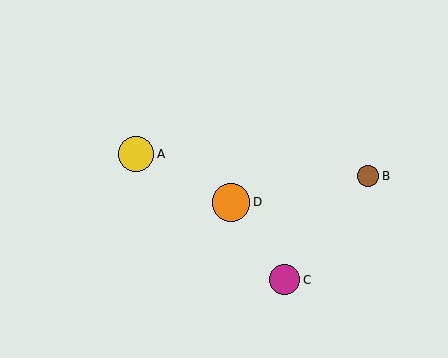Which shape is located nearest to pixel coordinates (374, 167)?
The brown circle (labeled B) at (368, 176) is nearest to that location.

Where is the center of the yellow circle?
The center of the yellow circle is at (136, 154).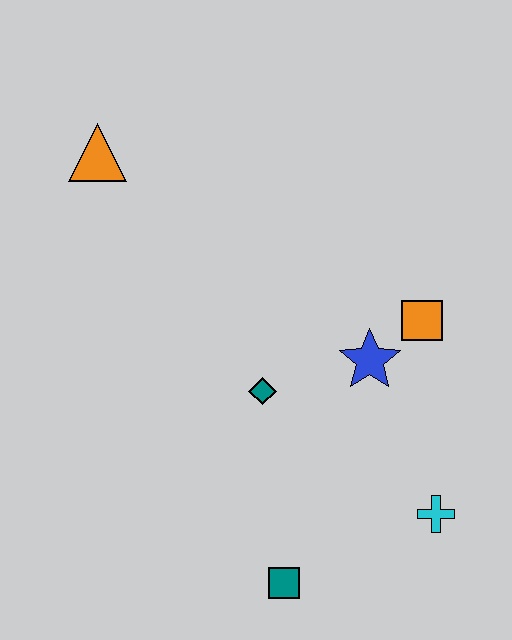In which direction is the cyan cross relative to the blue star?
The cyan cross is below the blue star.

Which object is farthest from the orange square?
The orange triangle is farthest from the orange square.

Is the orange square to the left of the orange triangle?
No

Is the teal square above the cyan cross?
No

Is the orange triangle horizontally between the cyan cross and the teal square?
No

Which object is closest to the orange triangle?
The teal diamond is closest to the orange triangle.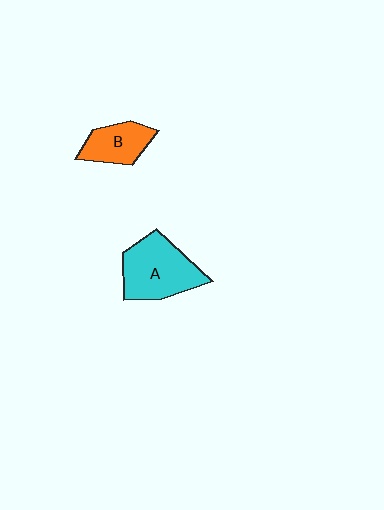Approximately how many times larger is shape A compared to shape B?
Approximately 1.7 times.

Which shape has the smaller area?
Shape B (orange).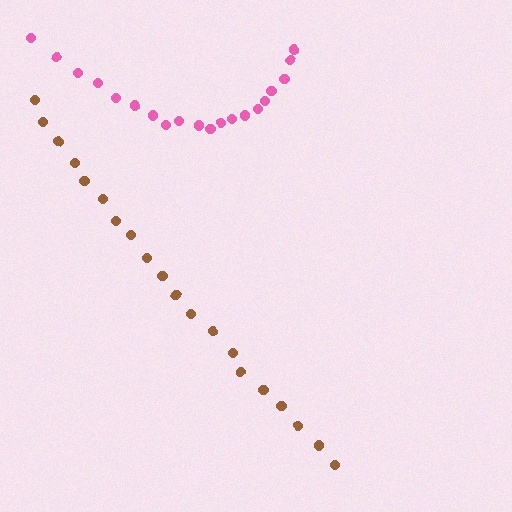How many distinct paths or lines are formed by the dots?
There are 2 distinct paths.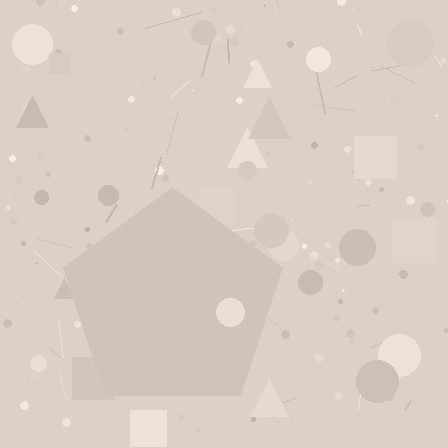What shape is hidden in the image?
A pentagon is hidden in the image.